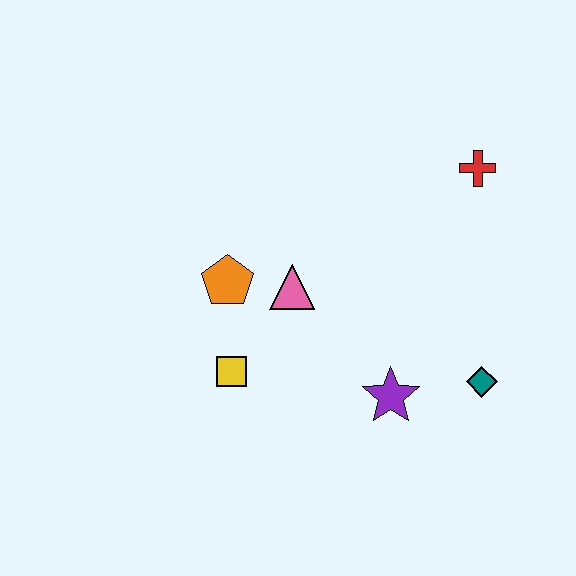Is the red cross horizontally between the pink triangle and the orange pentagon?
No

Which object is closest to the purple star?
The teal diamond is closest to the purple star.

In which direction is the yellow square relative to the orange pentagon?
The yellow square is below the orange pentagon.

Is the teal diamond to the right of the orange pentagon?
Yes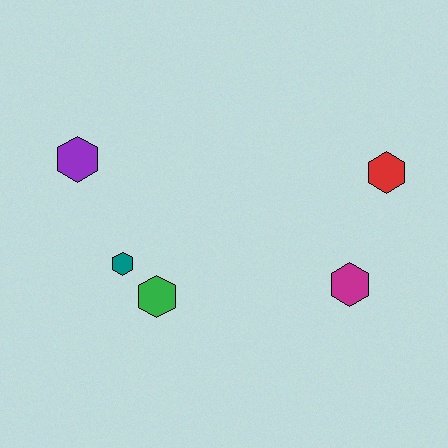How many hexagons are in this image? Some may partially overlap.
There are 5 hexagons.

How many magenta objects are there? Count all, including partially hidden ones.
There is 1 magenta object.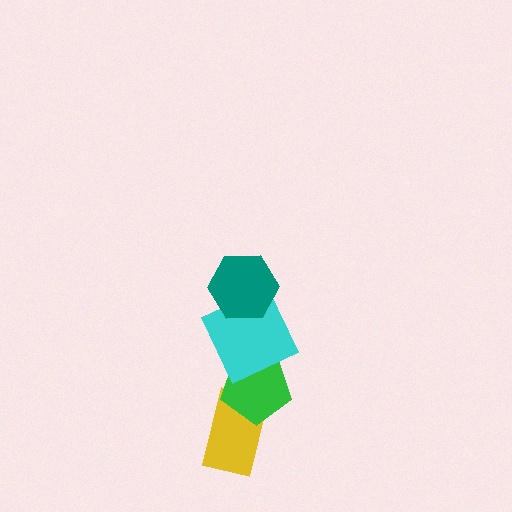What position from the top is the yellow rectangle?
The yellow rectangle is 4th from the top.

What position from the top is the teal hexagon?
The teal hexagon is 1st from the top.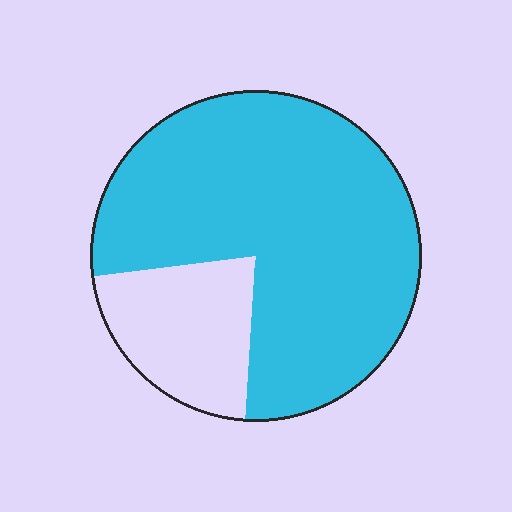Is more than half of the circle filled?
Yes.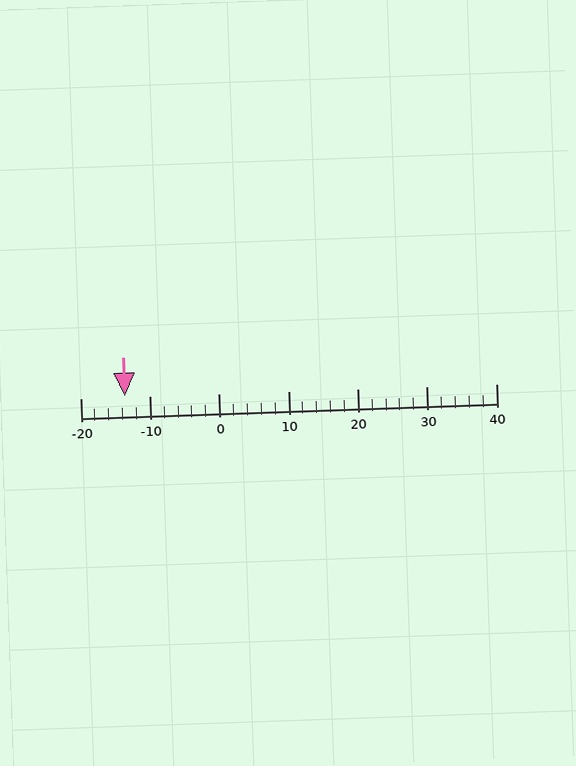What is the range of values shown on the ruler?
The ruler shows values from -20 to 40.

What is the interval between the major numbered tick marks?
The major tick marks are spaced 10 units apart.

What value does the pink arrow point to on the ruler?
The pink arrow points to approximately -14.